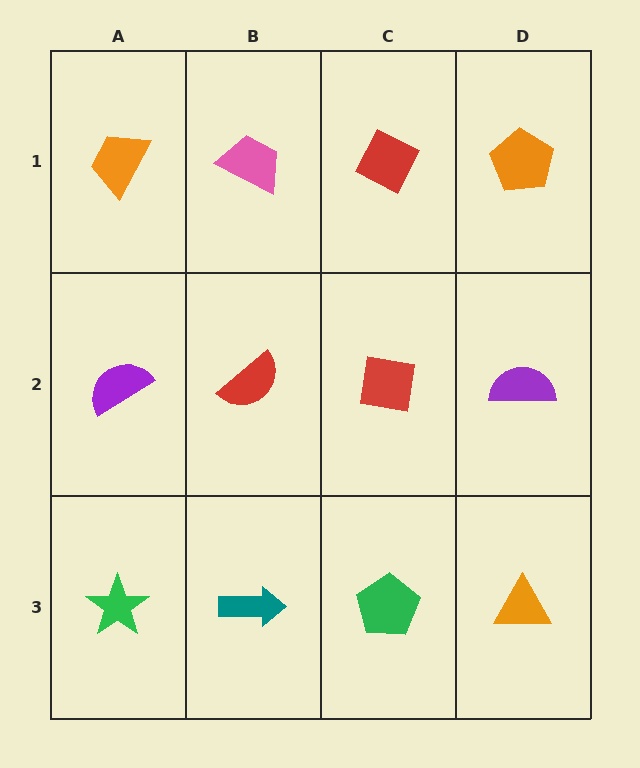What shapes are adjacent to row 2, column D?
An orange pentagon (row 1, column D), an orange triangle (row 3, column D), a red square (row 2, column C).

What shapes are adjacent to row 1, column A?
A purple semicircle (row 2, column A), a pink trapezoid (row 1, column B).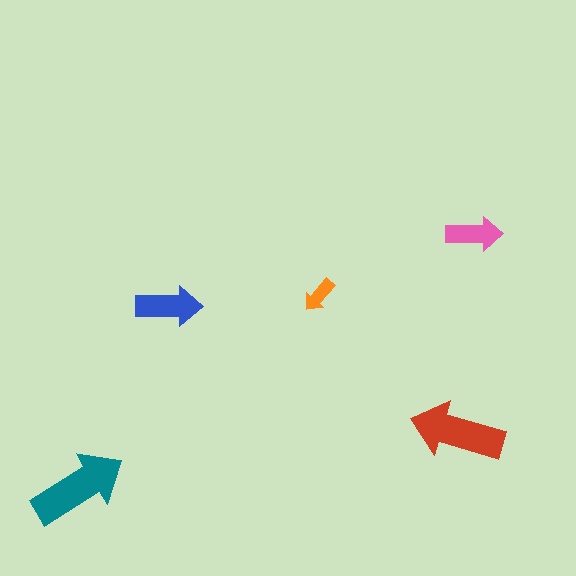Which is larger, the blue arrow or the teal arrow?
The teal one.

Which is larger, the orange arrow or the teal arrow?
The teal one.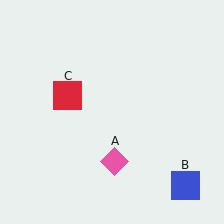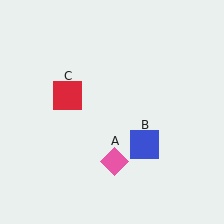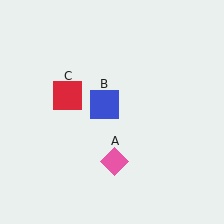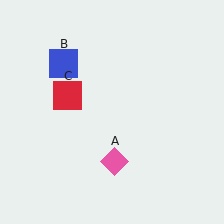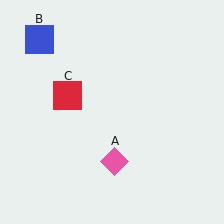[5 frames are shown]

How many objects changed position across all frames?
1 object changed position: blue square (object B).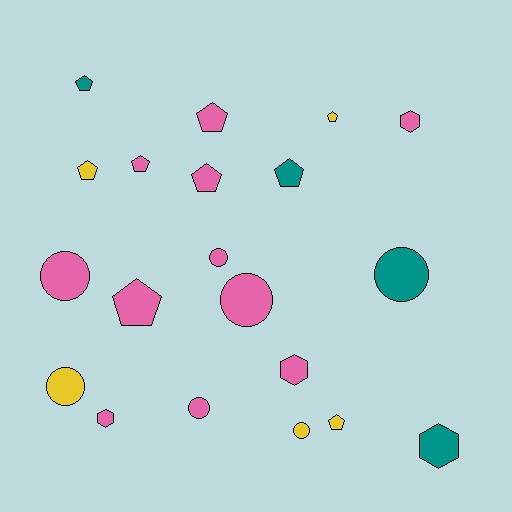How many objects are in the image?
There are 20 objects.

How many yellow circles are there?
There are 2 yellow circles.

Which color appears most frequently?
Pink, with 11 objects.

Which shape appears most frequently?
Pentagon, with 9 objects.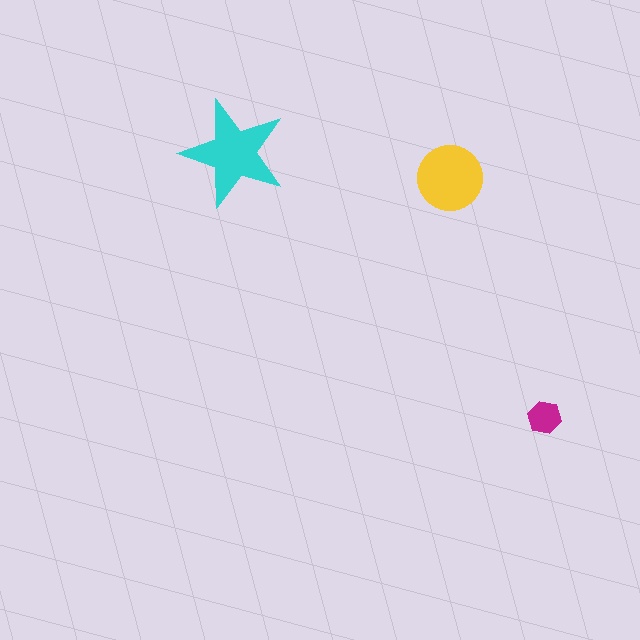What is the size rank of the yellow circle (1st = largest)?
2nd.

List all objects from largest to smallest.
The cyan star, the yellow circle, the magenta hexagon.